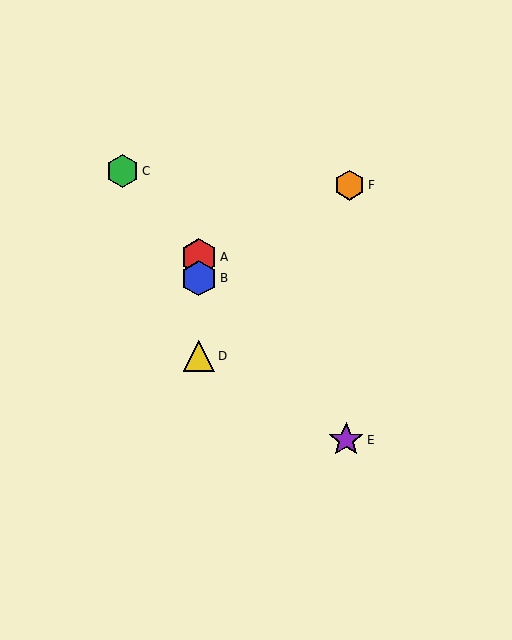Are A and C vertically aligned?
No, A is at x≈199 and C is at x≈123.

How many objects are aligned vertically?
3 objects (A, B, D) are aligned vertically.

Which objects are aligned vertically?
Objects A, B, D are aligned vertically.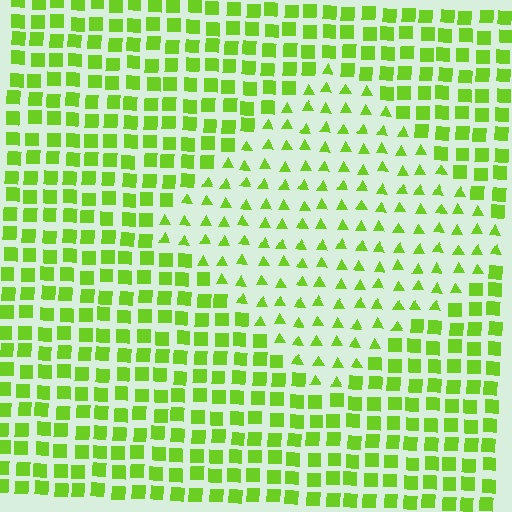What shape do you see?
I see a diamond.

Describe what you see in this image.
The image is filled with small lime elements arranged in a uniform grid. A diamond-shaped region contains triangles, while the surrounding area contains squares. The boundary is defined purely by the change in element shape.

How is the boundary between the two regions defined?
The boundary is defined by a change in element shape: triangles inside vs. squares outside. All elements share the same color and spacing.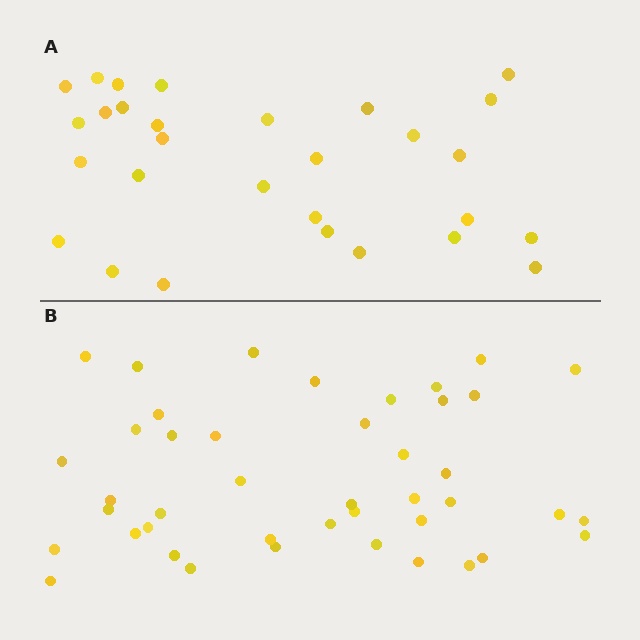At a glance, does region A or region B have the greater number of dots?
Region B (the bottom region) has more dots.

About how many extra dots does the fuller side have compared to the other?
Region B has approximately 15 more dots than region A.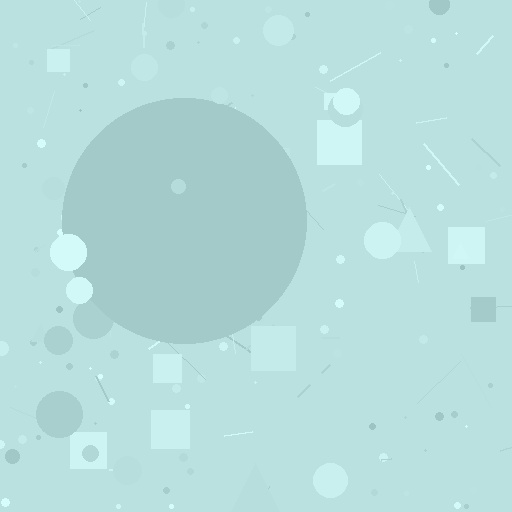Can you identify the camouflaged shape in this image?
The camouflaged shape is a circle.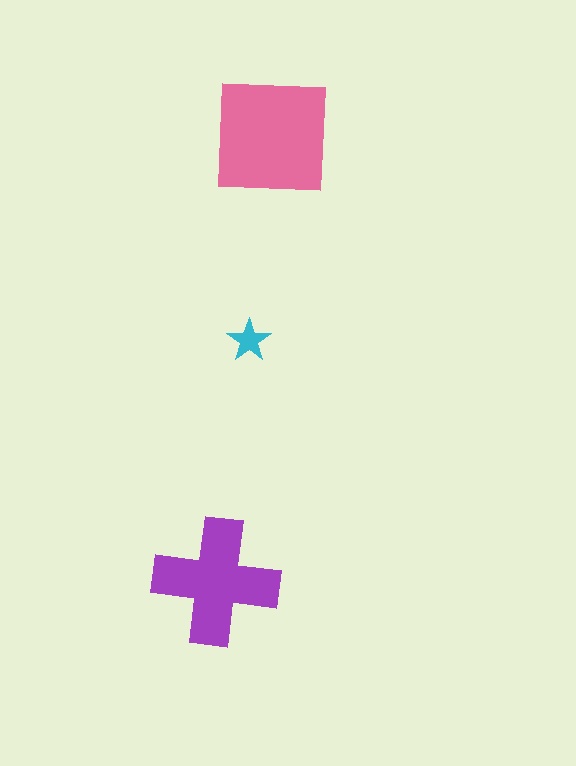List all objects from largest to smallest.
The pink square, the purple cross, the cyan star.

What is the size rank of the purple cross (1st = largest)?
2nd.